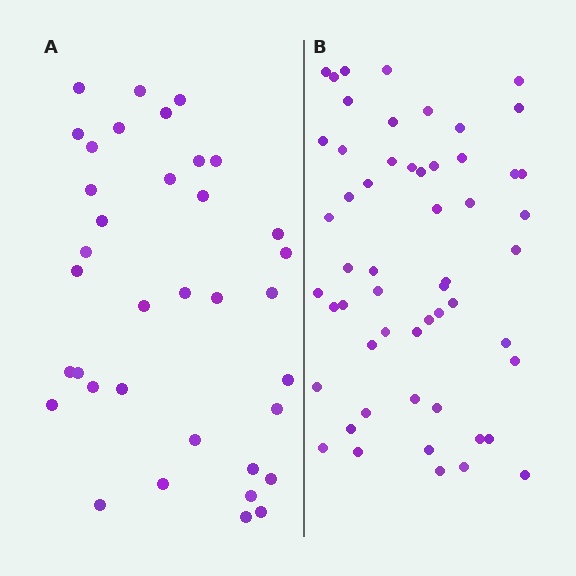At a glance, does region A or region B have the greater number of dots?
Region B (the right region) has more dots.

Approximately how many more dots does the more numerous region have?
Region B has approximately 20 more dots than region A.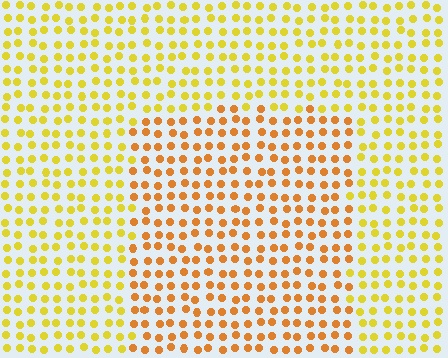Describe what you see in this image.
The image is filled with small yellow elements in a uniform arrangement. A rectangle-shaped region is visible where the elements are tinted to a slightly different hue, forming a subtle color boundary.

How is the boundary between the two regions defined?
The boundary is defined purely by a slight shift in hue (about 28 degrees). Spacing, size, and orientation are identical on both sides.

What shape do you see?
I see a rectangle.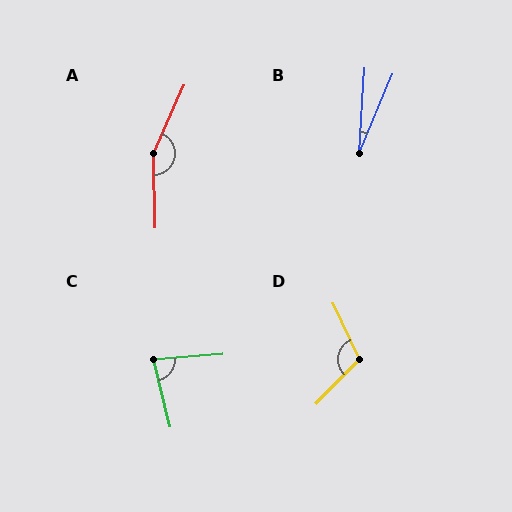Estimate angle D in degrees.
Approximately 111 degrees.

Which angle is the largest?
A, at approximately 155 degrees.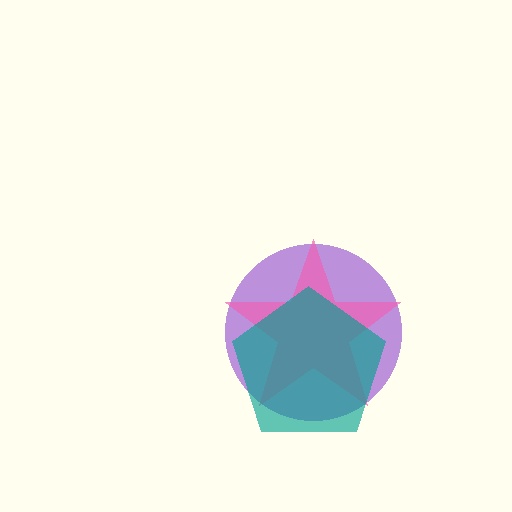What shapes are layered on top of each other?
The layered shapes are: a purple circle, a pink star, a teal pentagon.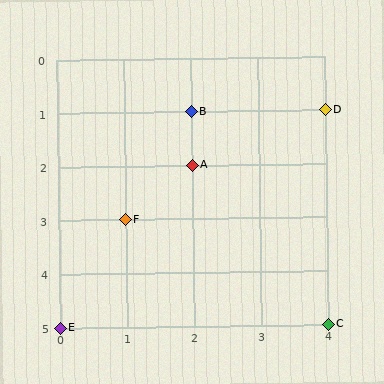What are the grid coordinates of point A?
Point A is at grid coordinates (2, 2).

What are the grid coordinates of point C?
Point C is at grid coordinates (4, 5).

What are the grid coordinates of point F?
Point F is at grid coordinates (1, 3).